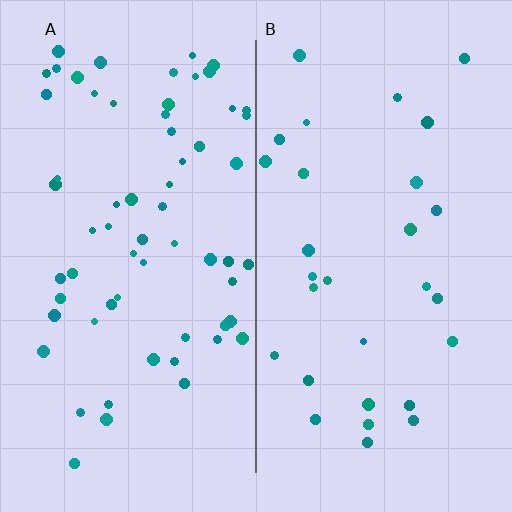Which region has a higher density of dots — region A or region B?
A (the left).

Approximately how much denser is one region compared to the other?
Approximately 2.2× — region A over region B.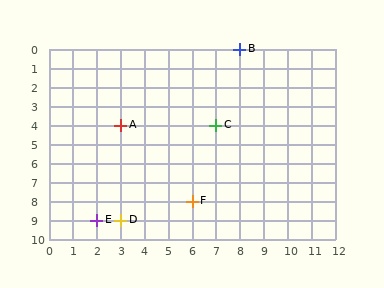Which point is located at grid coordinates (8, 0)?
Point B is at (8, 0).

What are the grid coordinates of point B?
Point B is at grid coordinates (8, 0).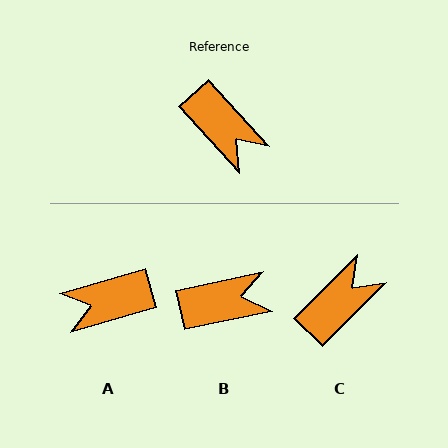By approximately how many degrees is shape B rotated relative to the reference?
Approximately 60 degrees counter-clockwise.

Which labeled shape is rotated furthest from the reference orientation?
A, about 116 degrees away.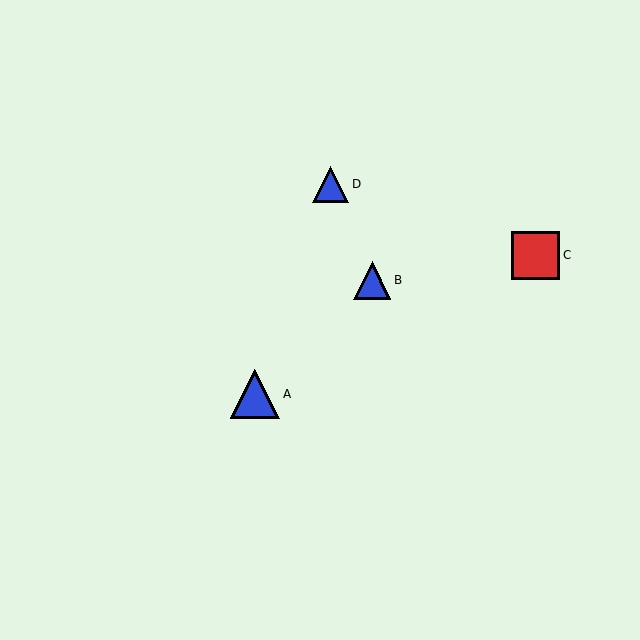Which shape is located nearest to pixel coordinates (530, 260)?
The red square (labeled C) at (536, 255) is nearest to that location.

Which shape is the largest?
The blue triangle (labeled A) is the largest.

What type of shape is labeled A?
Shape A is a blue triangle.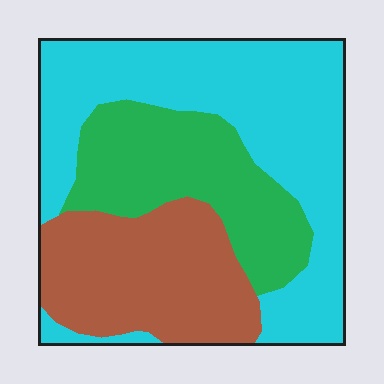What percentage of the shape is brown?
Brown covers 28% of the shape.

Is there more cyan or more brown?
Cyan.